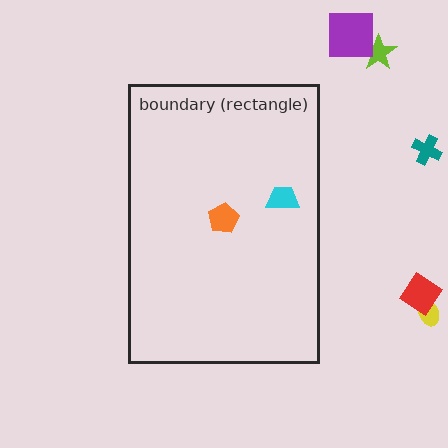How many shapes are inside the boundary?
2 inside, 5 outside.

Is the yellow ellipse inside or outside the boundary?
Outside.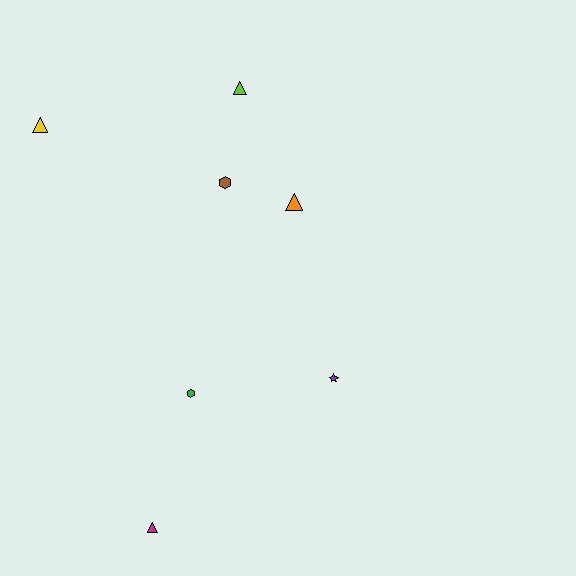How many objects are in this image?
There are 7 objects.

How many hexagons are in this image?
There are 2 hexagons.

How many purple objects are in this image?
There is 1 purple object.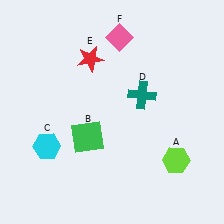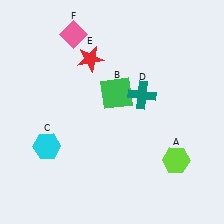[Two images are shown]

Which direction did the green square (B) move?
The green square (B) moved up.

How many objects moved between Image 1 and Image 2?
2 objects moved between the two images.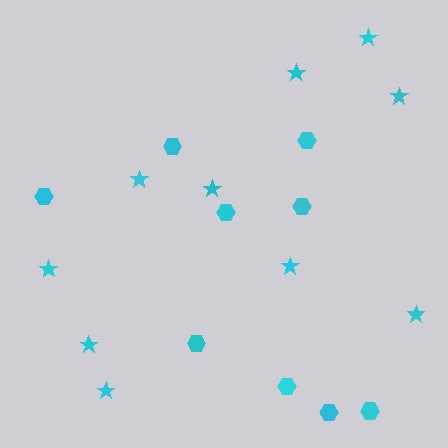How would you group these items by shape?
There are 2 groups: one group of hexagons (9) and one group of stars (10).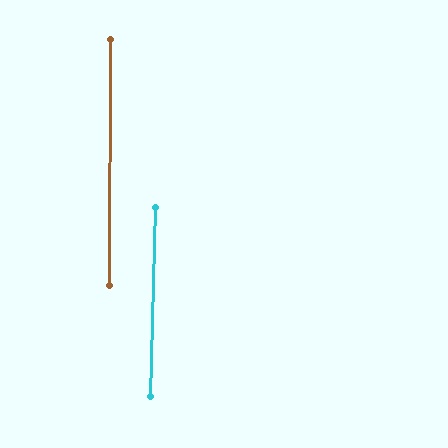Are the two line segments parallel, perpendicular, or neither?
Parallel — their directions differ by only 1.4°.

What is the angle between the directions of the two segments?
Approximately 1 degree.